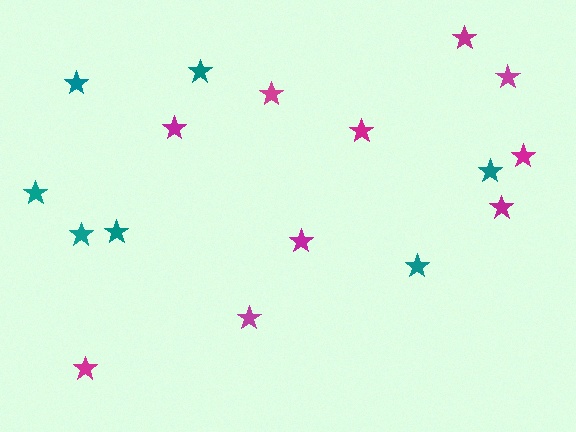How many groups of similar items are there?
There are 2 groups: one group of teal stars (7) and one group of magenta stars (10).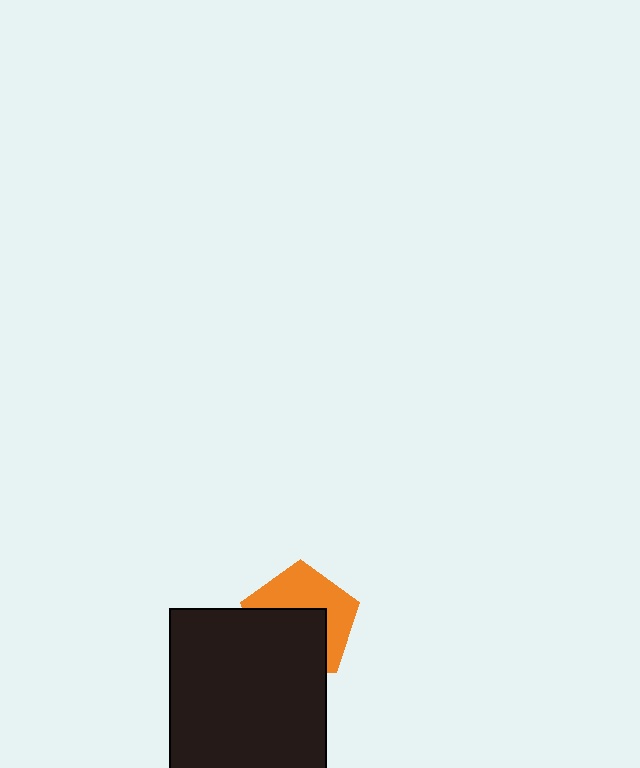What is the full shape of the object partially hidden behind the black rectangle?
The partially hidden object is an orange pentagon.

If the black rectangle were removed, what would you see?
You would see the complete orange pentagon.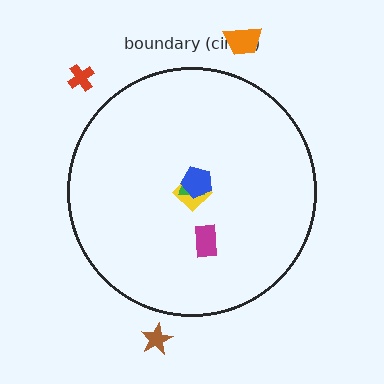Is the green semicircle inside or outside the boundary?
Inside.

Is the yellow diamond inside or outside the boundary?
Inside.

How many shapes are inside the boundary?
4 inside, 3 outside.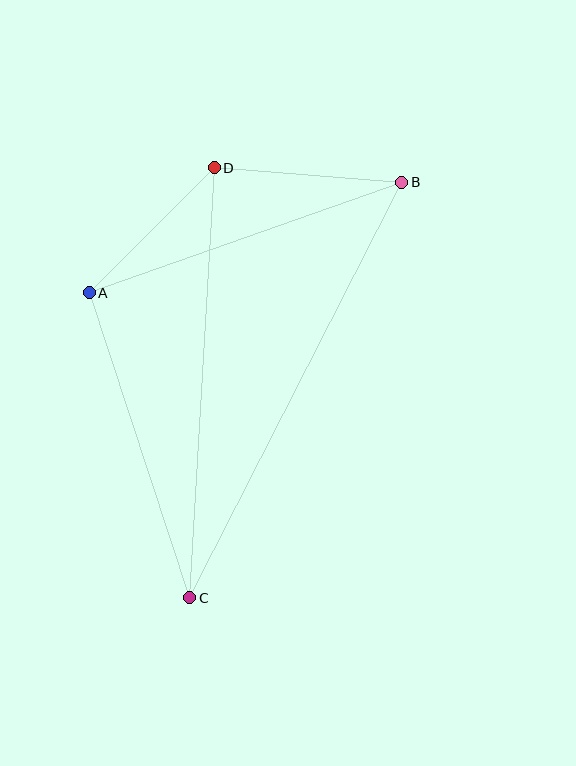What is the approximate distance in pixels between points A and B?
The distance between A and B is approximately 331 pixels.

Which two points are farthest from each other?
Points B and C are farthest from each other.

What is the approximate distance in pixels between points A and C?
The distance between A and C is approximately 321 pixels.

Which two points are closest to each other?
Points A and D are closest to each other.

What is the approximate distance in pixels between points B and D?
The distance between B and D is approximately 188 pixels.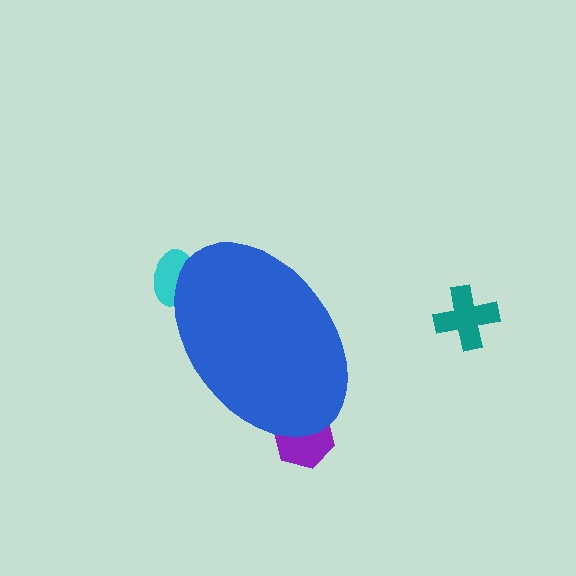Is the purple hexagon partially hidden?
Yes, the purple hexagon is partially hidden behind the blue ellipse.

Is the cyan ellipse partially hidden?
Yes, the cyan ellipse is partially hidden behind the blue ellipse.